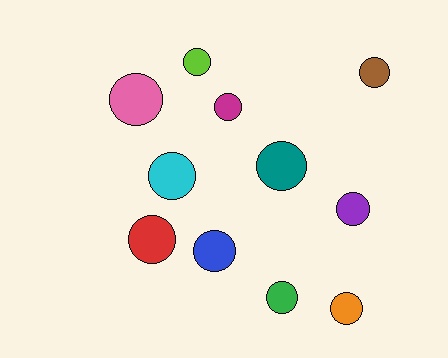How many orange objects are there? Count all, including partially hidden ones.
There is 1 orange object.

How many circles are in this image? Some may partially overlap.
There are 11 circles.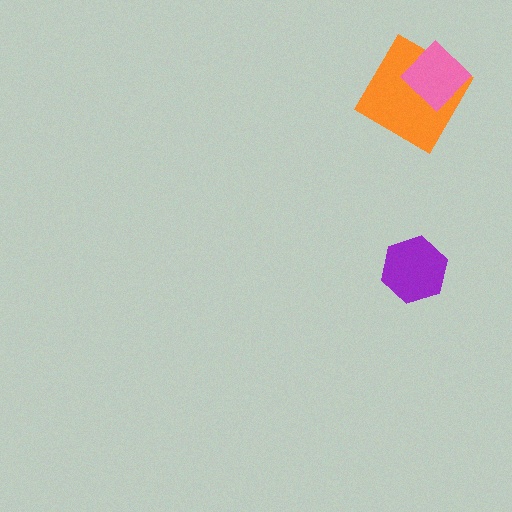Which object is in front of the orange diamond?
The pink diamond is in front of the orange diamond.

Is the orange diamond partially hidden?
Yes, it is partially covered by another shape.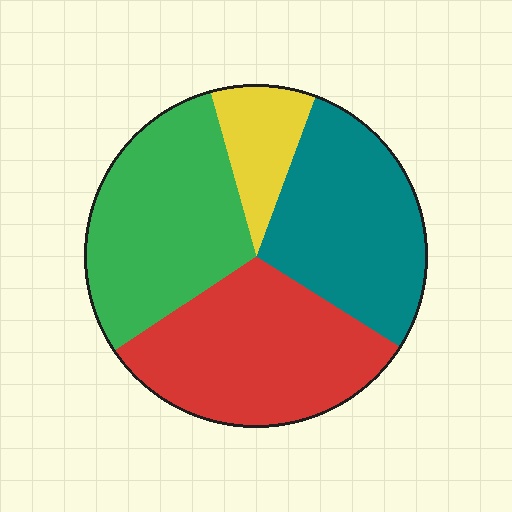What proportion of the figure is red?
Red covers about 30% of the figure.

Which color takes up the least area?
Yellow, at roughly 10%.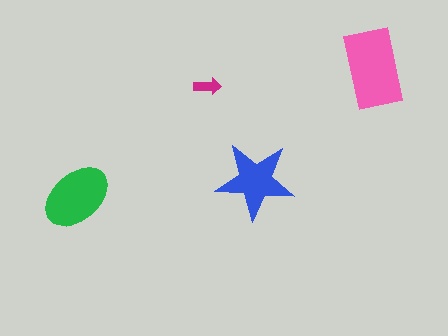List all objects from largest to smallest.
The pink rectangle, the green ellipse, the blue star, the magenta arrow.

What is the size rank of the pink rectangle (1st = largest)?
1st.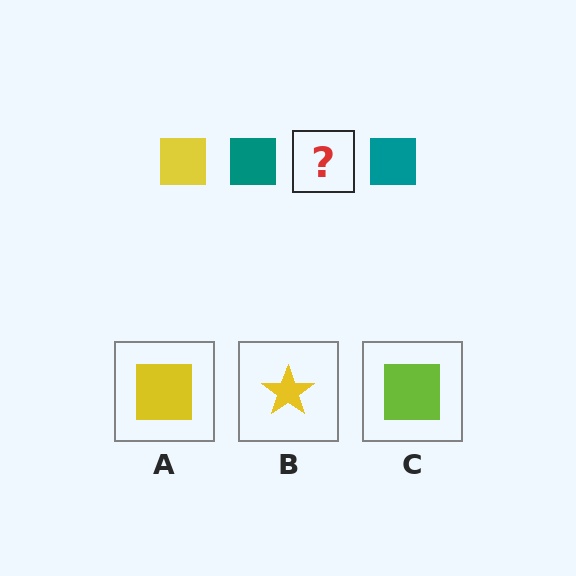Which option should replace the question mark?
Option A.